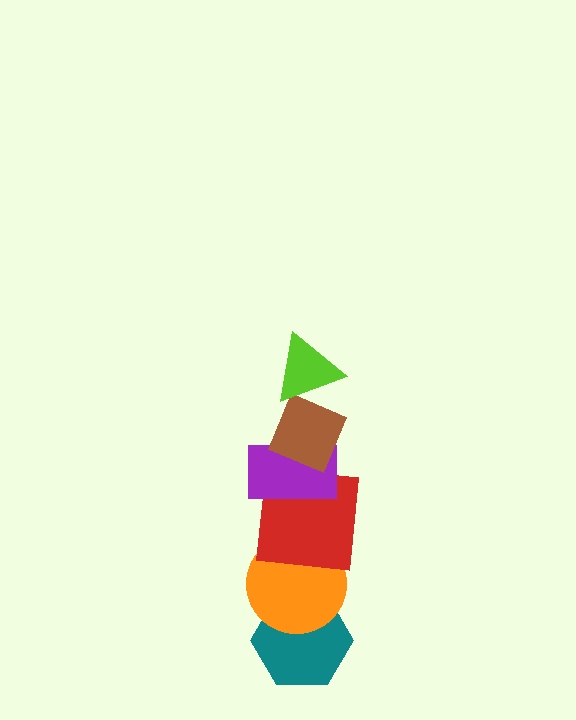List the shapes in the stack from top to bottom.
From top to bottom: the lime triangle, the brown diamond, the purple rectangle, the red square, the orange circle, the teal hexagon.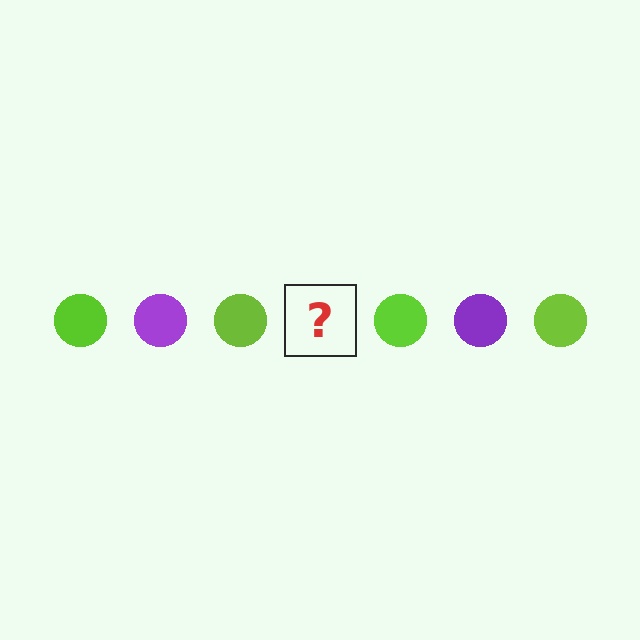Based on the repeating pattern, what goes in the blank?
The blank should be a purple circle.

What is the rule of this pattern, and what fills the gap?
The rule is that the pattern cycles through lime, purple circles. The gap should be filled with a purple circle.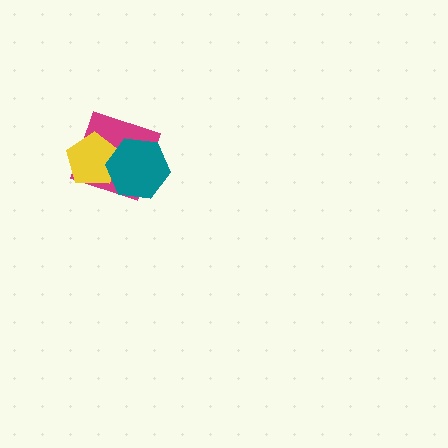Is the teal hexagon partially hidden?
No, no other shape covers it.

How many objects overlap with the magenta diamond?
2 objects overlap with the magenta diamond.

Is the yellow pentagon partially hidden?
Yes, it is partially covered by another shape.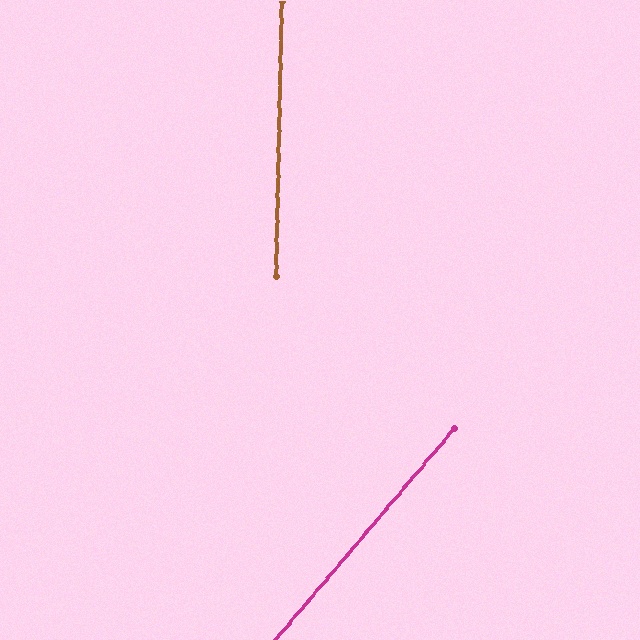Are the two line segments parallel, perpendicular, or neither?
Neither parallel nor perpendicular — they differ by about 39°.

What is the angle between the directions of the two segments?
Approximately 39 degrees.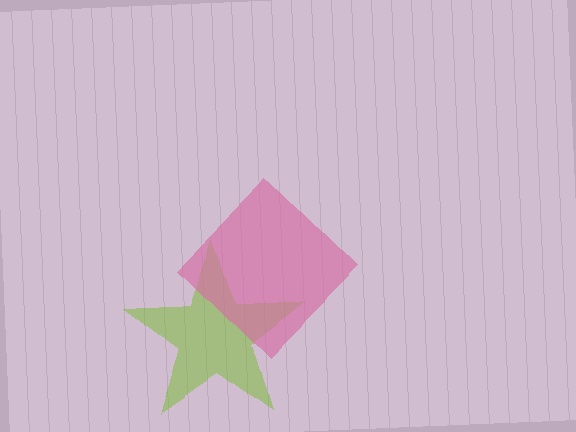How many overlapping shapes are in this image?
There are 2 overlapping shapes in the image.